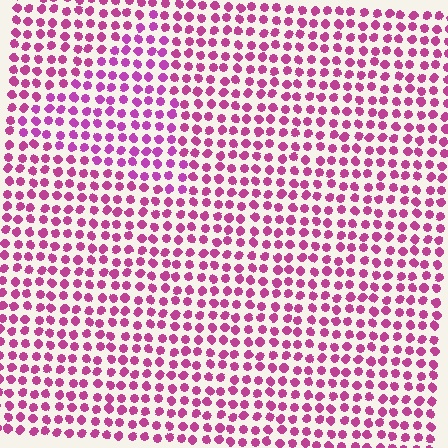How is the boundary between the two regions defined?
The boundary is defined purely by a slight shift in hue (about 17 degrees). Spacing, size, and orientation are identical on both sides.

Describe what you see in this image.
The image is filled with small magenta elements in a uniform arrangement. A triangle-shaped region is visible where the elements are tinted to a slightly different hue, forming a subtle color boundary.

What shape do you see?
I see a triangle.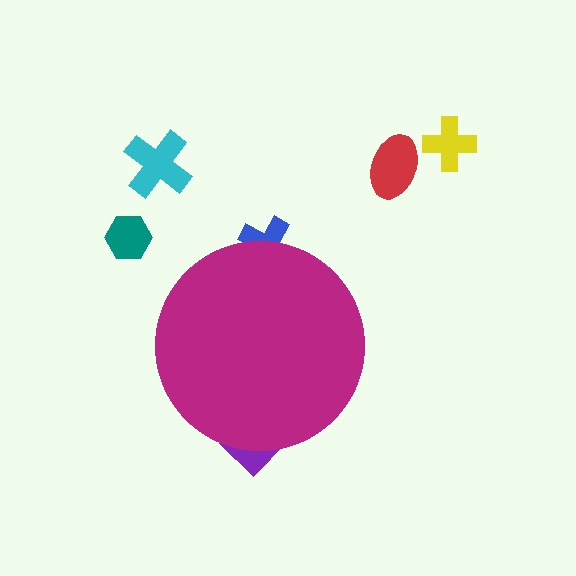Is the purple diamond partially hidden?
Yes, the purple diamond is partially hidden behind the magenta circle.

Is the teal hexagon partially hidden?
No, the teal hexagon is fully visible.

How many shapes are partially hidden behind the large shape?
2 shapes are partially hidden.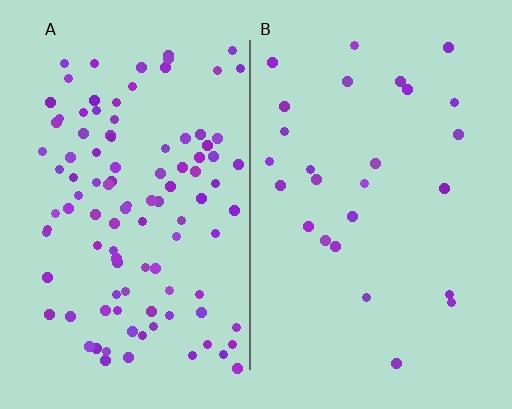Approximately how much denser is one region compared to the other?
Approximately 3.9× — region A over region B.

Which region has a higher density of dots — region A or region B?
A (the left).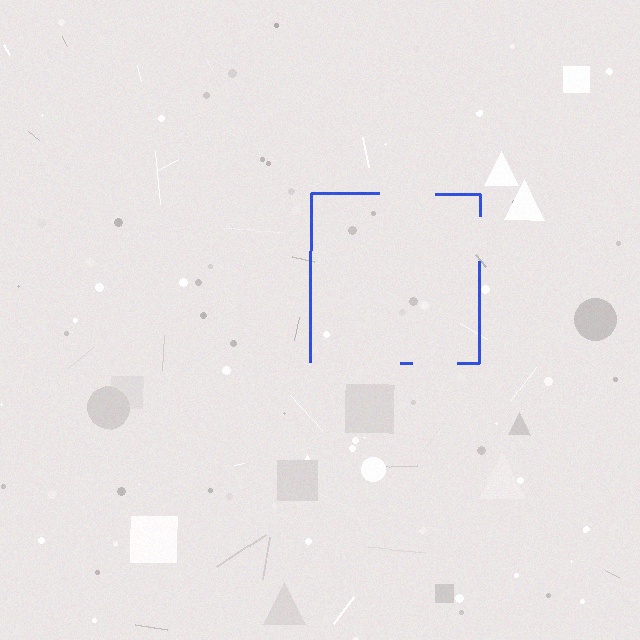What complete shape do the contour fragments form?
The contour fragments form a square.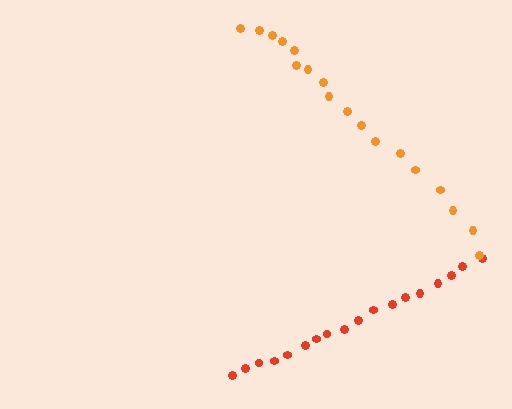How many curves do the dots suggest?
There are 2 distinct paths.